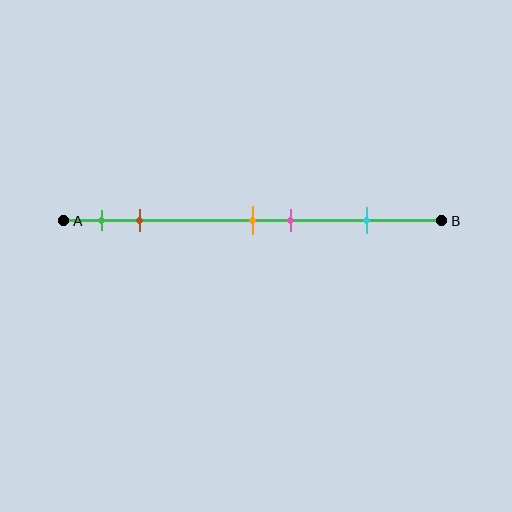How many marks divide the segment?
There are 5 marks dividing the segment.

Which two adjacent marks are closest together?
The orange and pink marks are the closest adjacent pair.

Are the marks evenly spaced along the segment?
No, the marks are not evenly spaced.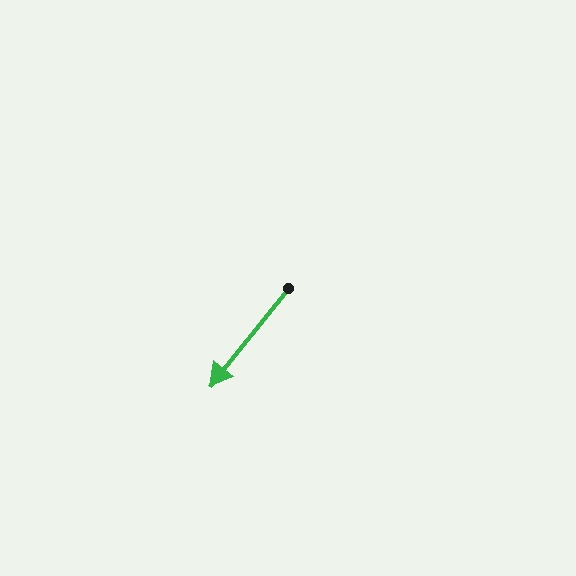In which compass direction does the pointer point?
Southwest.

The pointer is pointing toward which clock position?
Roughly 7 o'clock.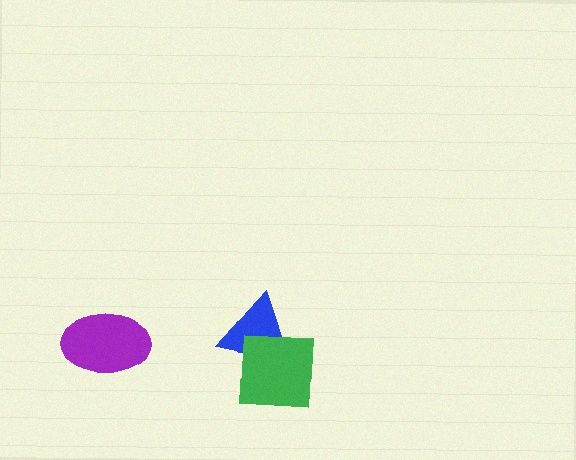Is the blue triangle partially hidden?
Yes, it is partially covered by another shape.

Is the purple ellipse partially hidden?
No, no other shape covers it.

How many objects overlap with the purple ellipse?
0 objects overlap with the purple ellipse.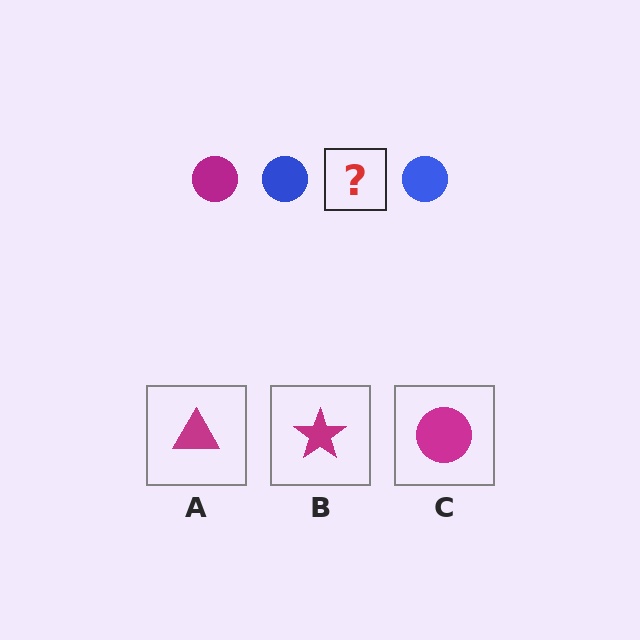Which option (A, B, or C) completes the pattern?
C.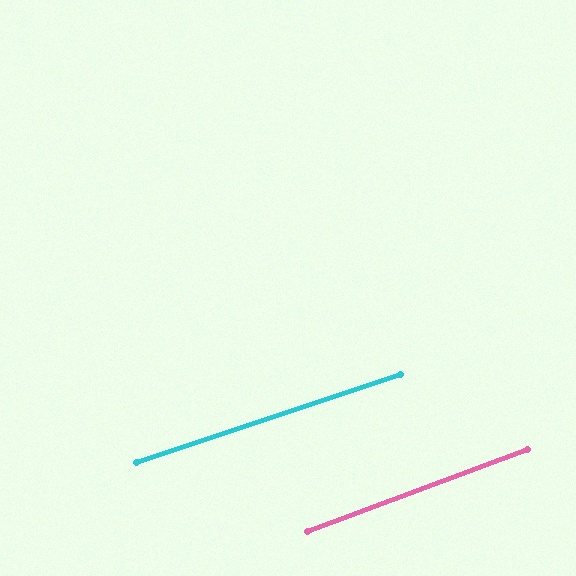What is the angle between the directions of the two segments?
Approximately 2 degrees.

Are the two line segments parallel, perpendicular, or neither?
Parallel — their directions differ by only 1.8°.